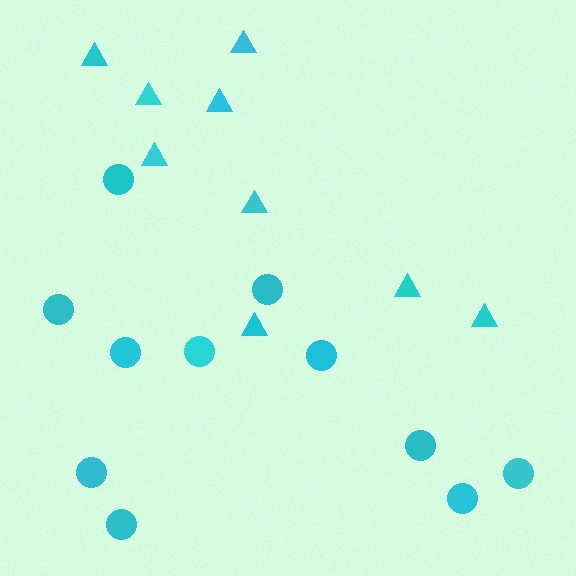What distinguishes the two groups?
There are 2 groups: one group of circles (11) and one group of triangles (9).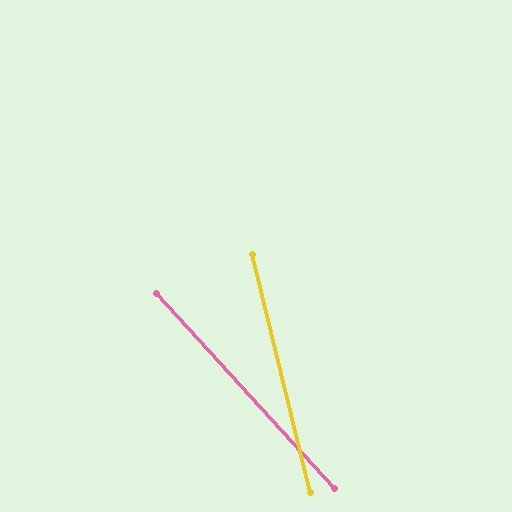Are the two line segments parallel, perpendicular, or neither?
Neither parallel nor perpendicular — they differ by about 29°.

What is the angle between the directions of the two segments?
Approximately 29 degrees.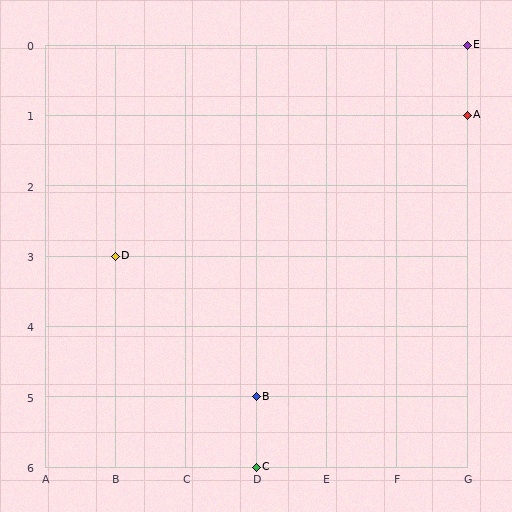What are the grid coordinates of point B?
Point B is at grid coordinates (D, 5).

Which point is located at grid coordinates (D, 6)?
Point C is at (D, 6).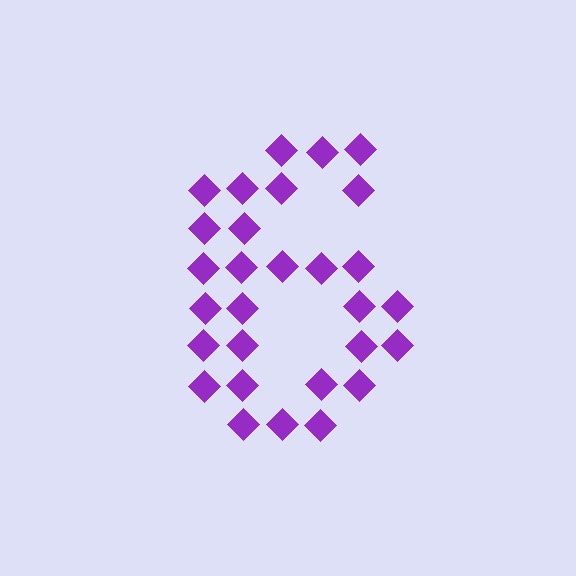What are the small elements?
The small elements are diamonds.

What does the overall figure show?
The overall figure shows the digit 6.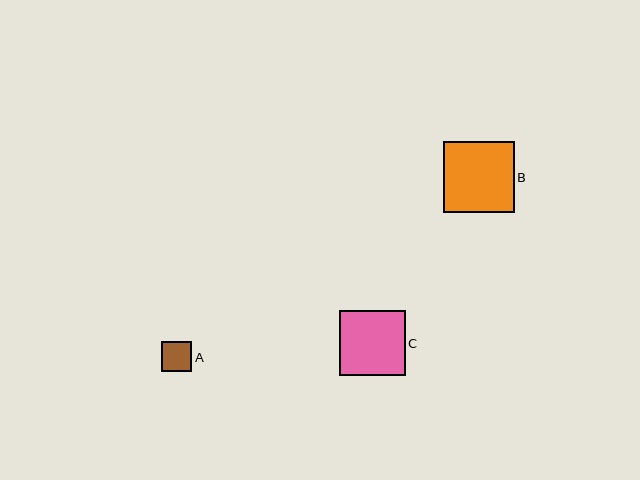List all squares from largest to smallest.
From largest to smallest: B, C, A.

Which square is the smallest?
Square A is the smallest with a size of approximately 30 pixels.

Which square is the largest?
Square B is the largest with a size of approximately 71 pixels.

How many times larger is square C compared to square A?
Square C is approximately 2.1 times the size of square A.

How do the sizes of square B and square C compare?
Square B and square C are approximately the same size.